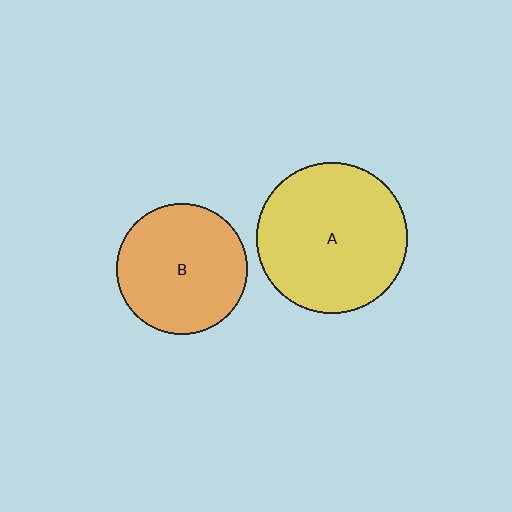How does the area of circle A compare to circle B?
Approximately 1.3 times.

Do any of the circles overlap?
No, none of the circles overlap.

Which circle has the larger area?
Circle A (yellow).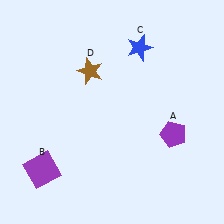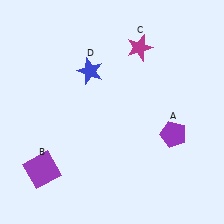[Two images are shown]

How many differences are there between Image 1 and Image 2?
There are 2 differences between the two images.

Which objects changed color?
C changed from blue to magenta. D changed from brown to blue.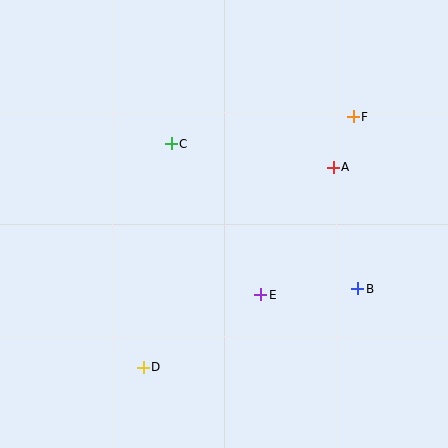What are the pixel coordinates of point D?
Point D is at (143, 367).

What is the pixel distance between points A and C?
The distance between A and C is 164 pixels.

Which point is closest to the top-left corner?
Point C is closest to the top-left corner.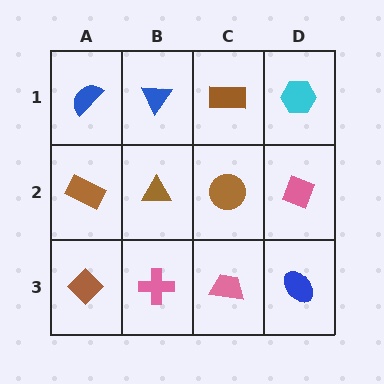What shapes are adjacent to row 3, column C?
A brown circle (row 2, column C), a pink cross (row 3, column B), a blue ellipse (row 3, column D).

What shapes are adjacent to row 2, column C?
A brown rectangle (row 1, column C), a pink trapezoid (row 3, column C), a brown triangle (row 2, column B), a pink diamond (row 2, column D).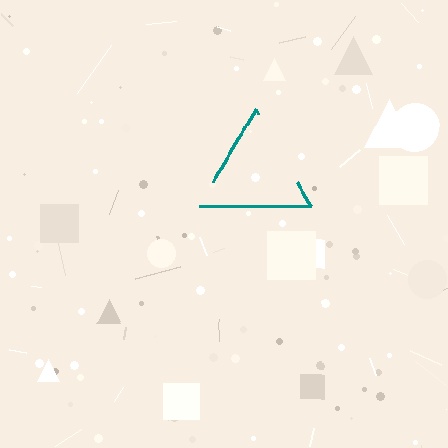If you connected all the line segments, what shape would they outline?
They would outline a triangle.